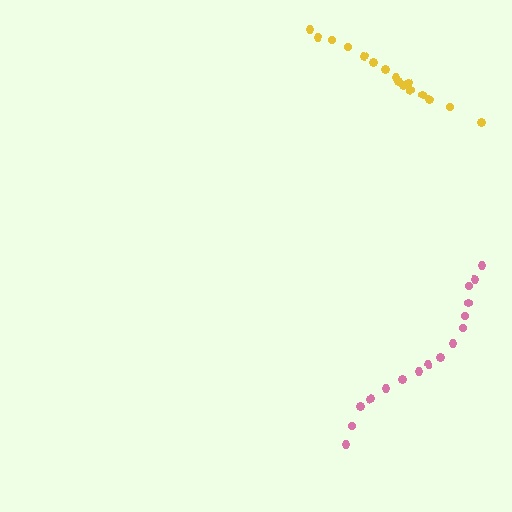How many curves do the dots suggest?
There are 2 distinct paths.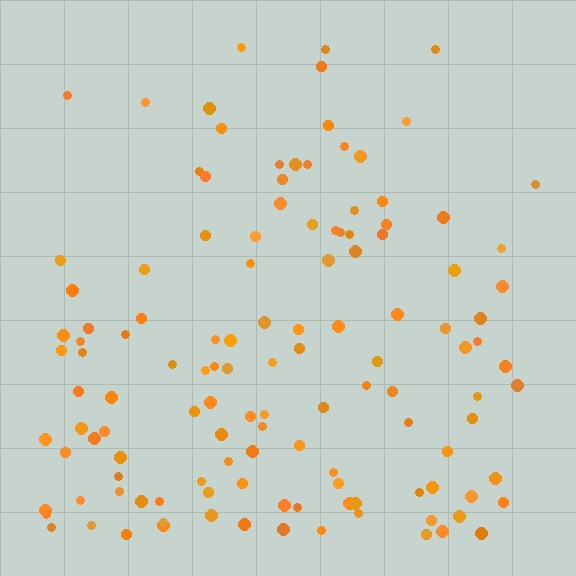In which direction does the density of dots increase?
From top to bottom, with the bottom side densest.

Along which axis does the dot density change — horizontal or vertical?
Vertical.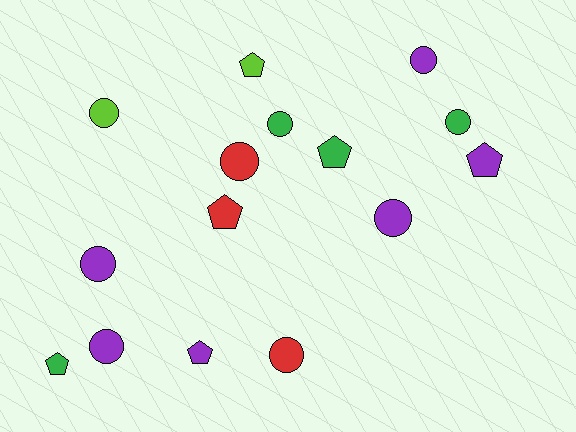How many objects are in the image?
There are 15 objects.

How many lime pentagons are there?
There is 1 lime pentagon.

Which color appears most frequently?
Purple, with 6 objects.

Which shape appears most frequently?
Circle, with 9 objects.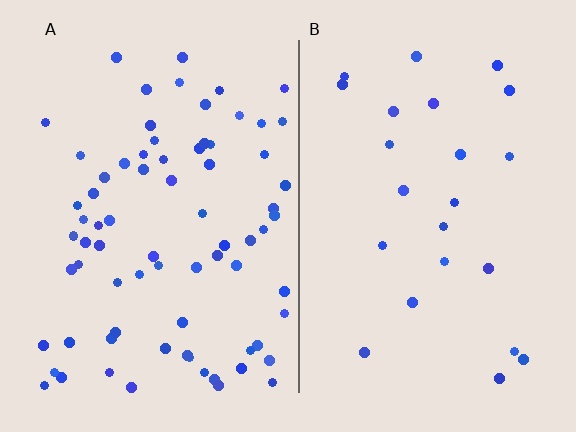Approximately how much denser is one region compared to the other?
Approximately 3.2× — region A over region B.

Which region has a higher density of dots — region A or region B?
A (the left).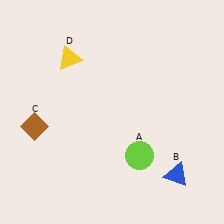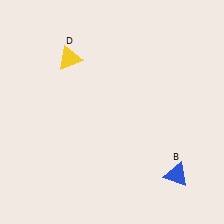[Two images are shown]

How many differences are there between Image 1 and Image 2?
There are 2 differences between the two images.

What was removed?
The lime circle (A), the brown diamond (C) were removed in Image 2.